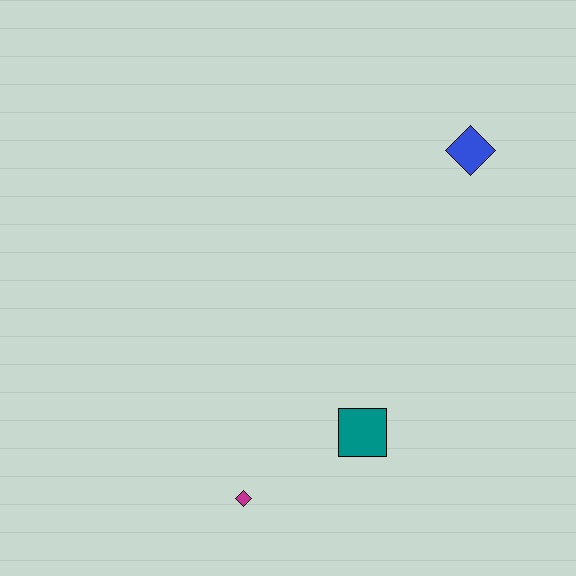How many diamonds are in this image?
There are 2 diamonds.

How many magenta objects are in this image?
There is 1 magenta object.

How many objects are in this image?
There are 3 objects.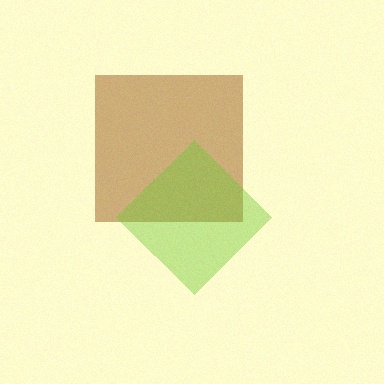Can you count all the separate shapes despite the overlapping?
Yes, there are 2 separate shapes.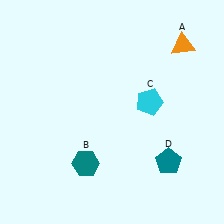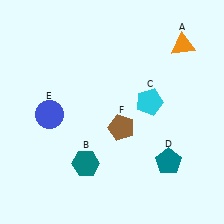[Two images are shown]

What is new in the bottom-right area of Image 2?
A brown pentagon (F) was added in the bottom-right area of Image 2.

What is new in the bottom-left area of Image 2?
A blue circle (E) was added in the bottom-left area of Image 2.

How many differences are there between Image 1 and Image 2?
There are 2 differences between the two images.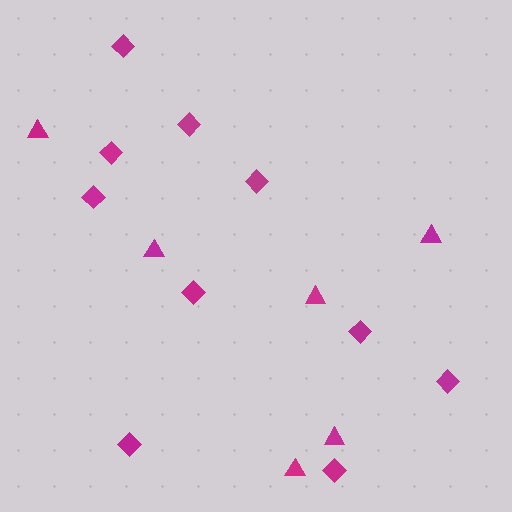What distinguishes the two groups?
There are 2 groups: one group of triangles (6) and one group of diamonds (10).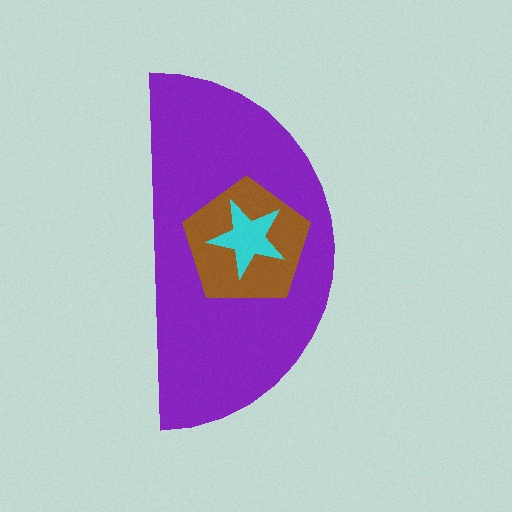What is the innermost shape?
The cyan star.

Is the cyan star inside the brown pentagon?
Yes.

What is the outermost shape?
The purple semicircle.